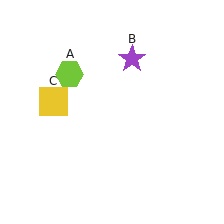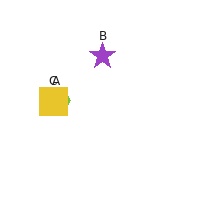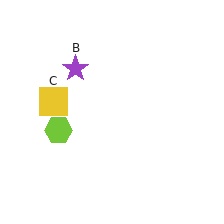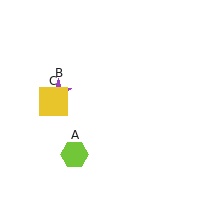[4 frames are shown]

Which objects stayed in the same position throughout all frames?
Yellow square (object C) remained stationary.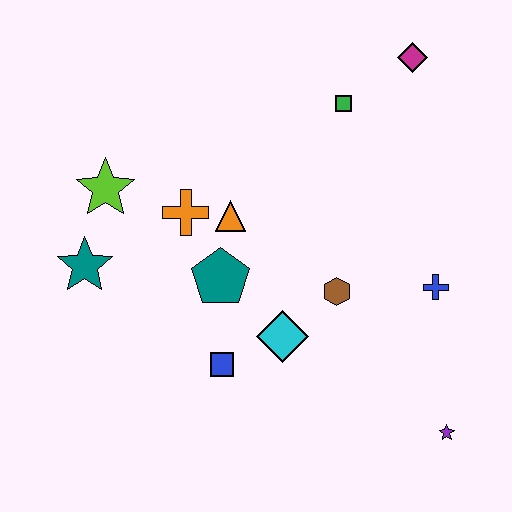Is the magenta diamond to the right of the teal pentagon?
Yes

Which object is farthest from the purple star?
The lime star is farthest from the purple star.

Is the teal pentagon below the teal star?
Yes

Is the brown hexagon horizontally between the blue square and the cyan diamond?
No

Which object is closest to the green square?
The magenta diamond is closest to the green square.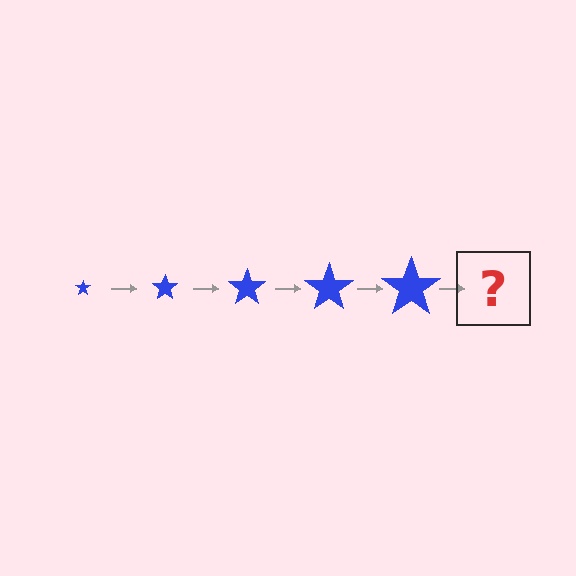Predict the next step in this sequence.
The next step is a blue star, larger than the previous one.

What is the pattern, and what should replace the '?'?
The pattern is that the star gets progressively larger each step. The '?' should be a blue star, larger than the previous one.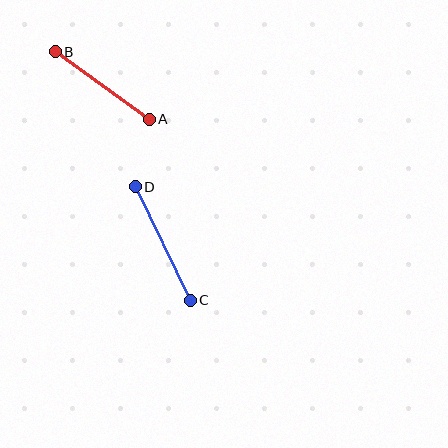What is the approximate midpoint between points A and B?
The midpoint is at approximately (102, 85) pixels.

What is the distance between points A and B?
The distance is approximately 116 pixels.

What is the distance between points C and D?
The distance is approximately 126 pixels.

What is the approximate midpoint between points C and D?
The midpoint is at approximately (163, 243) pixels.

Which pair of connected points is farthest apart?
Points C and D are farthest apart.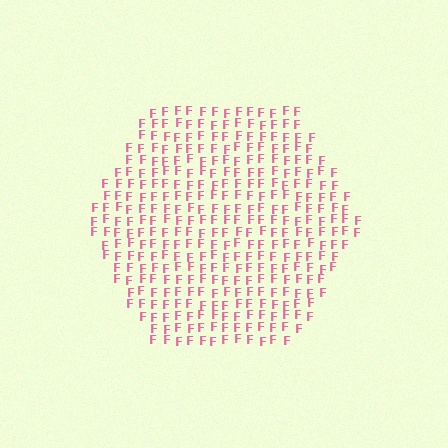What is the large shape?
The large shape is a hexagon.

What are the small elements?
The small elements are letter F's.